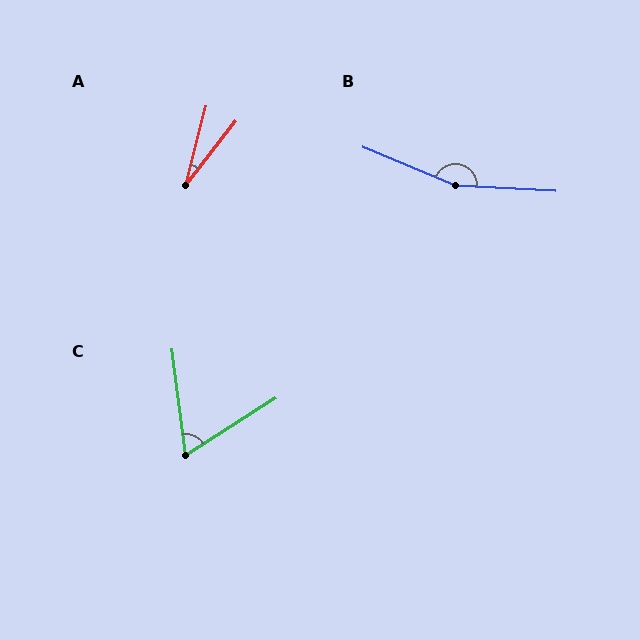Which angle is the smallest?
A, at approximately 23 degrees.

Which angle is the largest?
B, at approximately 160 degrees.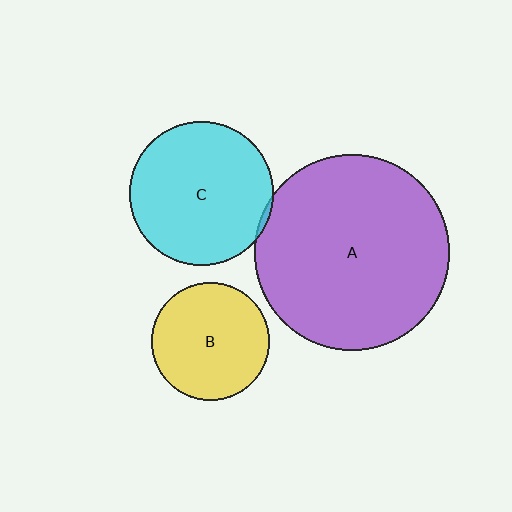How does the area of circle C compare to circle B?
Approximately 1.5 times.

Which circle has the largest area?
Circle A (purple).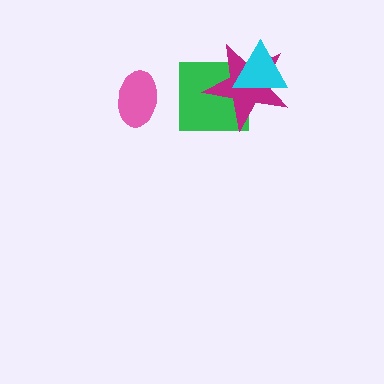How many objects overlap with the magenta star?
2 objects overlap with the magenta star.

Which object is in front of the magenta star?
The cyan triangle is in front of the magenta star.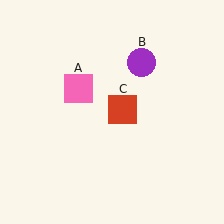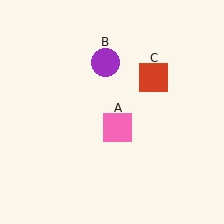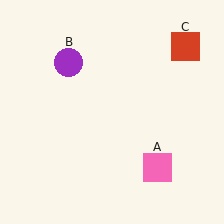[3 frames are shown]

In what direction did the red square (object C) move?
The red square (object C) moved up and to the right.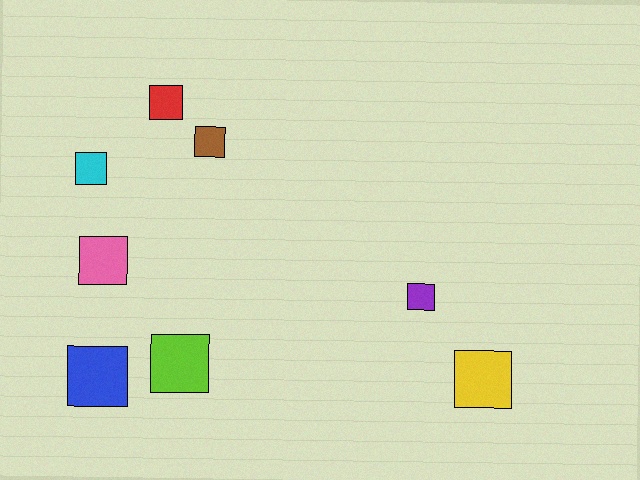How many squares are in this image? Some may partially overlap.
There are 8 squares.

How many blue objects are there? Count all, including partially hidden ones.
There is 1 blue object.